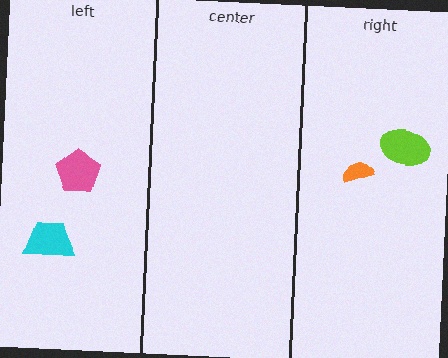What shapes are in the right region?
The orange semicircle, the lime ellipse.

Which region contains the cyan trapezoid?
The left region.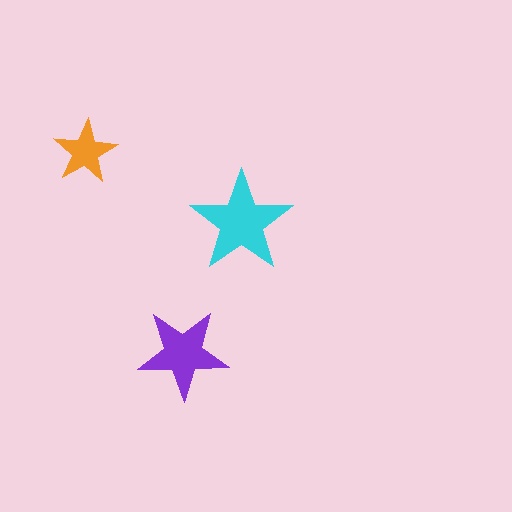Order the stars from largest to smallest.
the cyan one, the purple one, the orange one.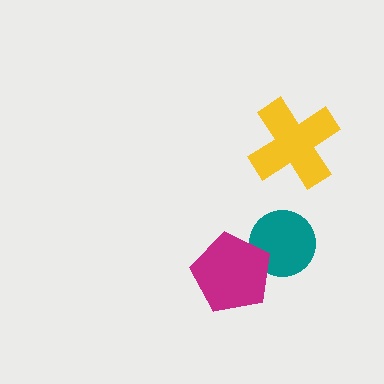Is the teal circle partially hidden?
Yes, it is partially covered by another shape.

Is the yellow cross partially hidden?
No, no other shape covers it.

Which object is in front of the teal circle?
The magenta pentagon is in front of the teal circle.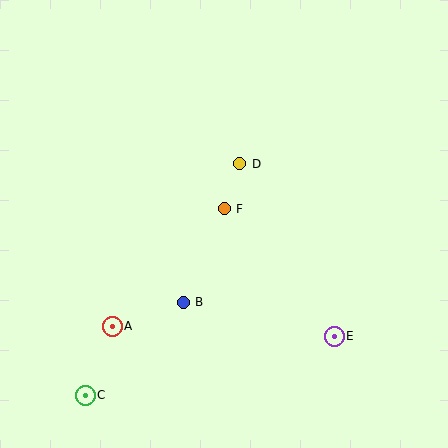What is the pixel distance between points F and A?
The distance between F and A is 162 pixels.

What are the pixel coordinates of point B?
Point B is at (183, 302).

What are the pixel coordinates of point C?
Point C is at (85, 395).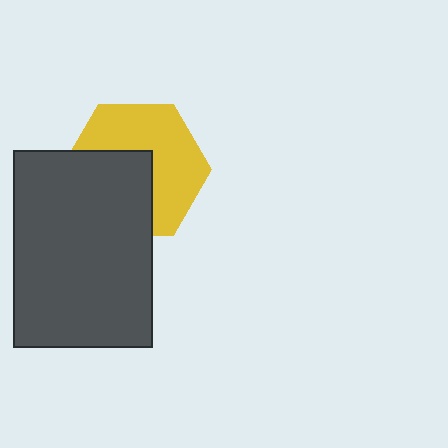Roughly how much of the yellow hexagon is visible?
About half of it is visible (roughly 56%).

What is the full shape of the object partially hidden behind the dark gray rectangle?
The partially hidden object is a yellow hexagon.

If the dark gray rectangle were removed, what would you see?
You would see the complete yellow hexagon.